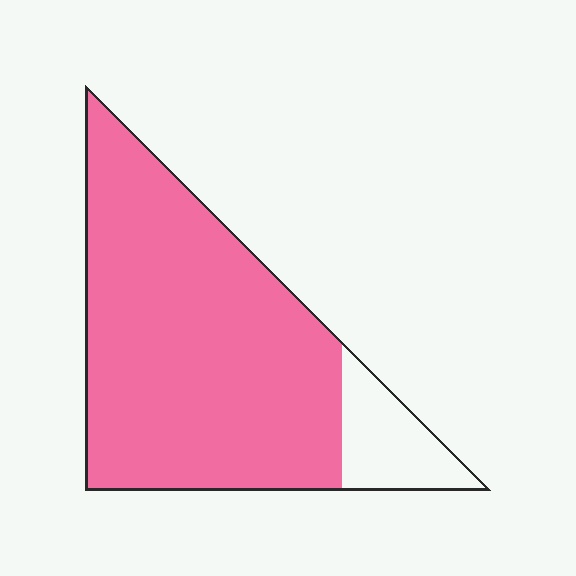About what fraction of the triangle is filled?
About seven eighths (7/8).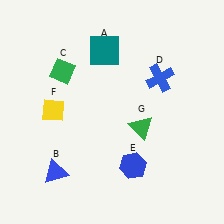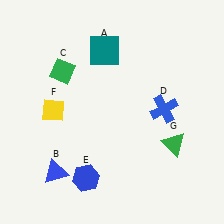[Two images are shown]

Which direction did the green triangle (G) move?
The green triangle (G) moved right.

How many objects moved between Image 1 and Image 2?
3 objects moved between the two images.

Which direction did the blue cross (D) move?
The blue cross (D) moved down.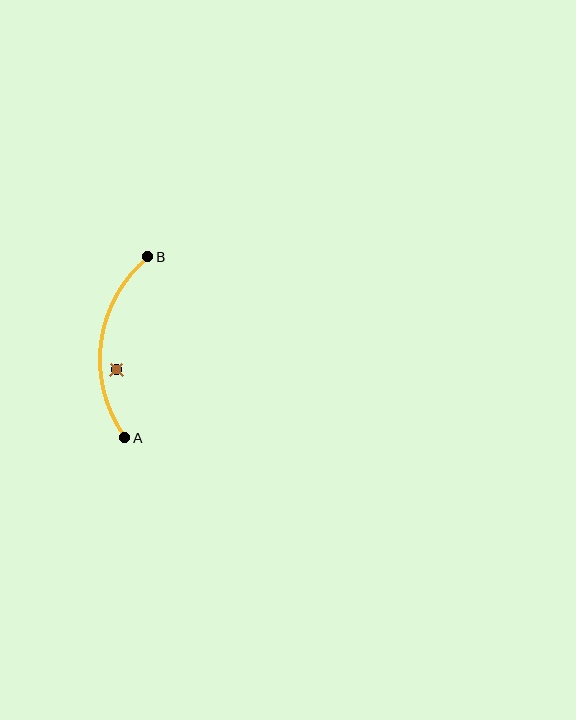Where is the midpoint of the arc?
The arc midpoint is the point on the curve farthest from the straight line joining A and B. It sits to the left of that line.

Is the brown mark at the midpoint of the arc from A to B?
No — the brown mark does not lie on the arc at all. It sits slightly inside the curve.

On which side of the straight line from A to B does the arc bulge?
The arc bulges to the left of the straight line connecting A and B.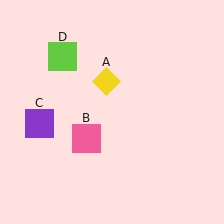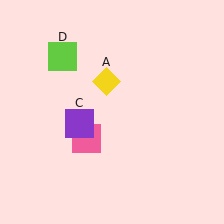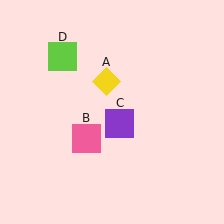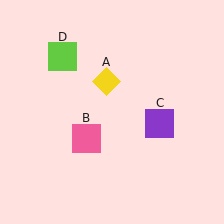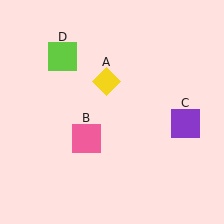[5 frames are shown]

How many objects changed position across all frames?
1 object changed position: purple square (object C).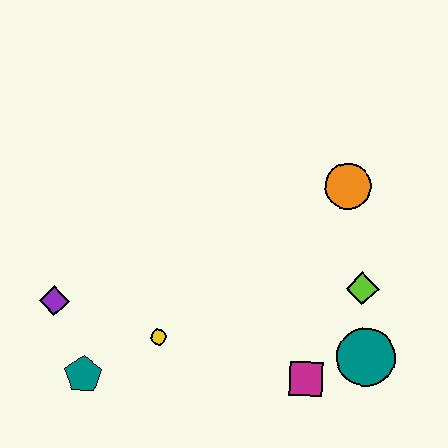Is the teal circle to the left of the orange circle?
No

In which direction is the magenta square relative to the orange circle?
The magenta square is below the orange circle.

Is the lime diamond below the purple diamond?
No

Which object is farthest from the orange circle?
The teal pentagon is farthest from the orange circle.